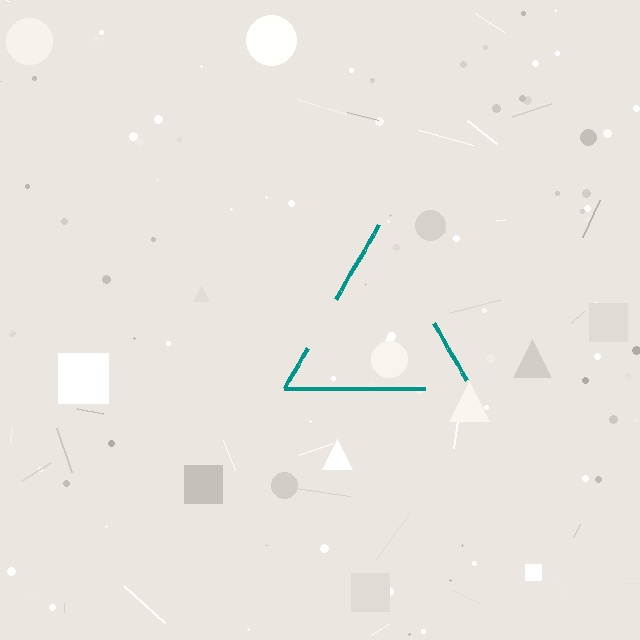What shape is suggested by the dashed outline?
The dashed outline suggests a triangle.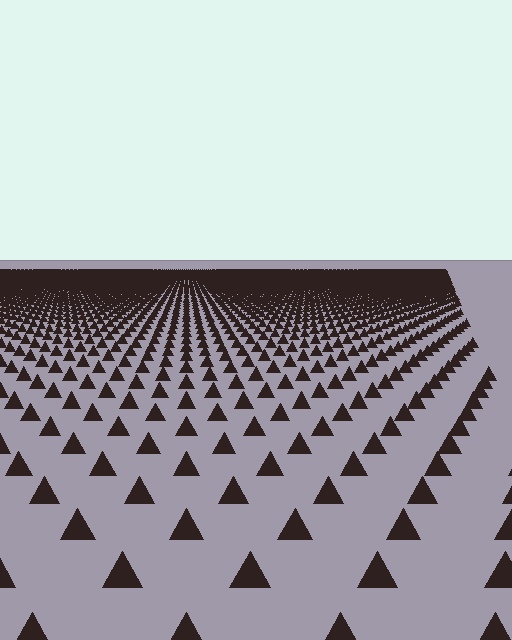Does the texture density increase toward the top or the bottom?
Density increases toward the top.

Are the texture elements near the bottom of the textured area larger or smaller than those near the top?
Larger. Near the bottom, elements are closer to the viewer and appear at a bigger on-screen size.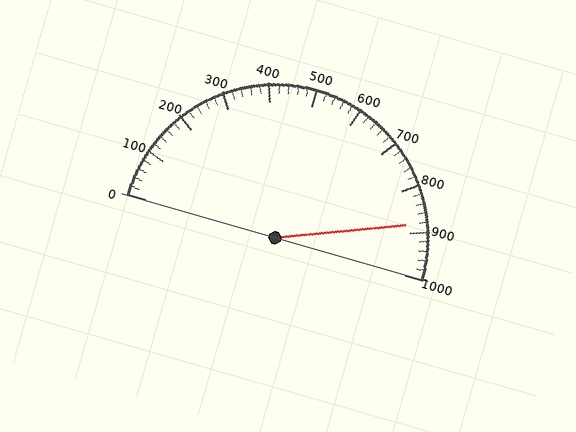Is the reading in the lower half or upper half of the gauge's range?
The reading is in the upper half of the range (0 to 1000).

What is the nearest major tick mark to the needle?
The nearest major tick mark is 900.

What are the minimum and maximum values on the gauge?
The gauge ranges from 0 to 1000.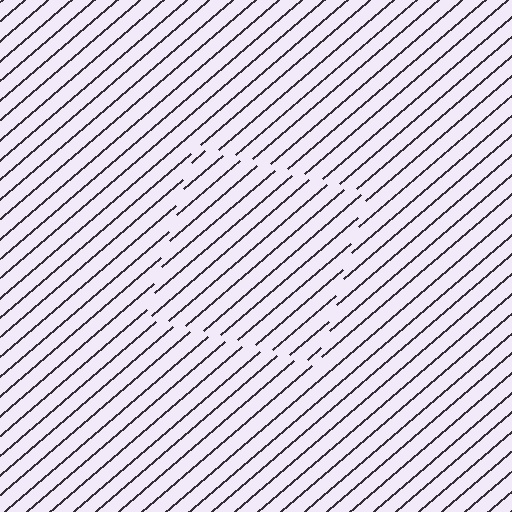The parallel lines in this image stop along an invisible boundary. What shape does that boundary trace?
An illusory square. The interior of the shape contains the same grating, shifted by half a period — the contour is defined by the phase discontinuity where line-ends from the inner and outer gratings abut.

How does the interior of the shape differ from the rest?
The interior of the shape contains the same grating, shifted by half a period — the contour is defined by the phase discontinuity where line-ends from the inner and outer gratings abut.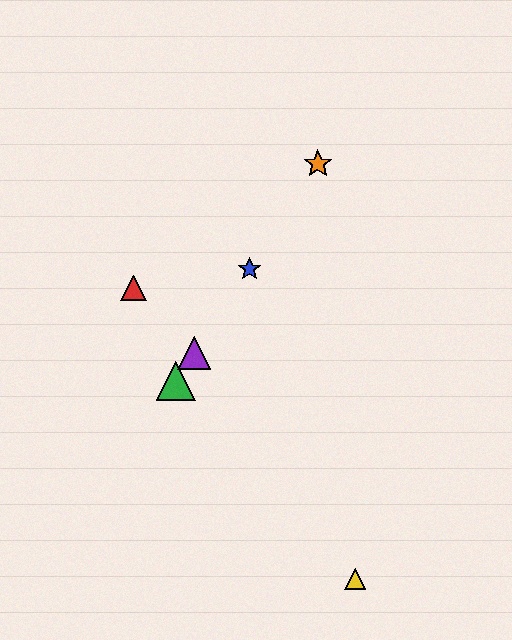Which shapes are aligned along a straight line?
The blue star, the green triangle, the purple triangle, the orange star are aligned along a straight line.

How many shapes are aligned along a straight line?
4 shapes (the blue star, the green triangle, the purple triangle, the orange star) are aligned along a straight line.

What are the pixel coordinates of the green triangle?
The green triangle is at (176, 381).